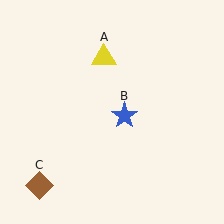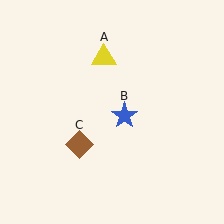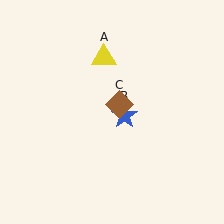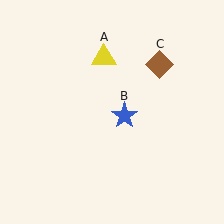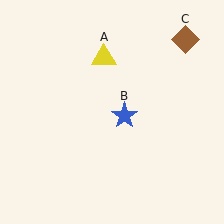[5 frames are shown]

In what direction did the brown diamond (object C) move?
The brown diamond (object C) moved up and to the right.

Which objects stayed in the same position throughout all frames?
Yellow triangle (object A) and blue star (object B) remained stationary.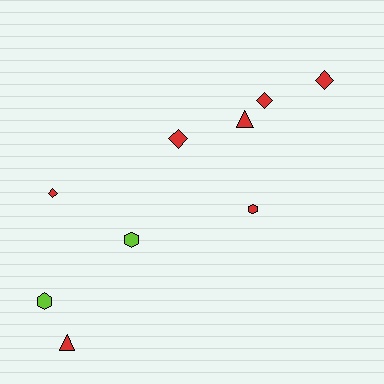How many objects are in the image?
There are 9 objects.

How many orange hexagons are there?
There are no orange hexagons.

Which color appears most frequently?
Red, with 7 objects.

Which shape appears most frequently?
Diamond, with 4 objects.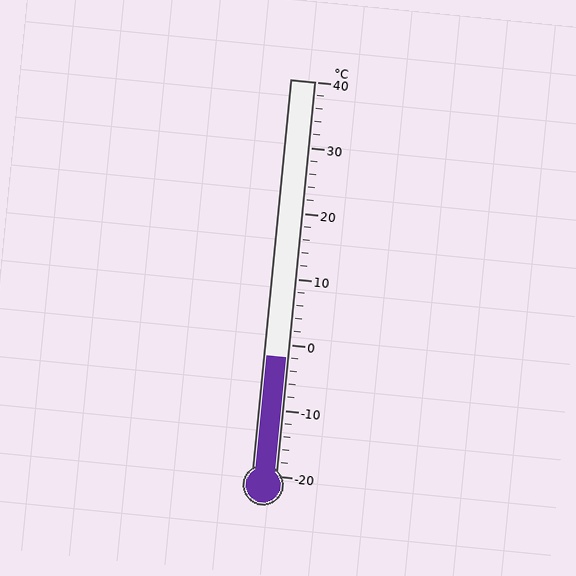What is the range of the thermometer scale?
The thermometer scale ranges from -20°C to 40°C.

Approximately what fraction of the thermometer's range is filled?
The thermometer is filled to approximately 30% of its range.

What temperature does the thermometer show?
The thermometer shows approximately -2°C.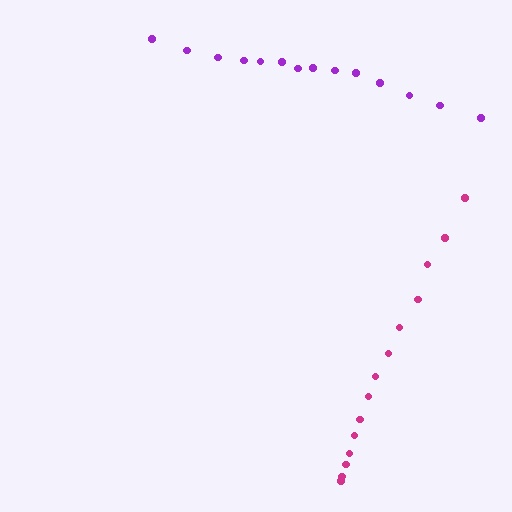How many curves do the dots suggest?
There are 2 distinct paths.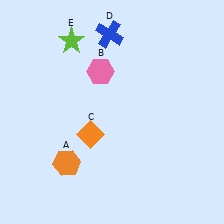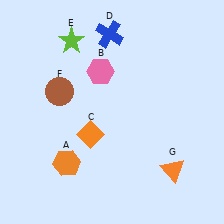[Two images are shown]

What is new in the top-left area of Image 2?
A brown circle (F) was added in the top-left area of Image 2.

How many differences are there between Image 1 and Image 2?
There are 2 differences between the two images.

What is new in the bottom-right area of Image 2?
An orange triangle (G) was added in the bottom-right area of Image 2.